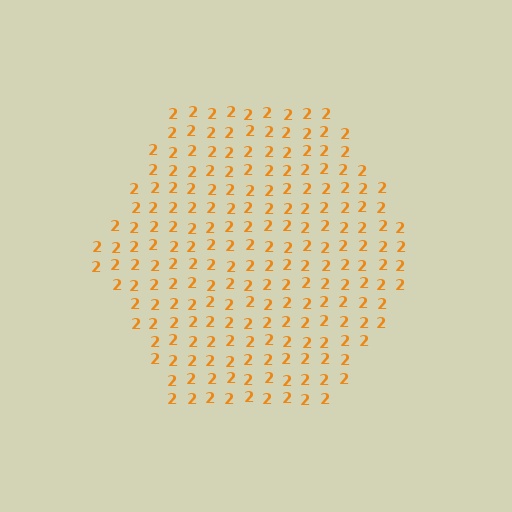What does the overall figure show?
The overall figure shows a hexagon.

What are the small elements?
The small elements are digit 2's.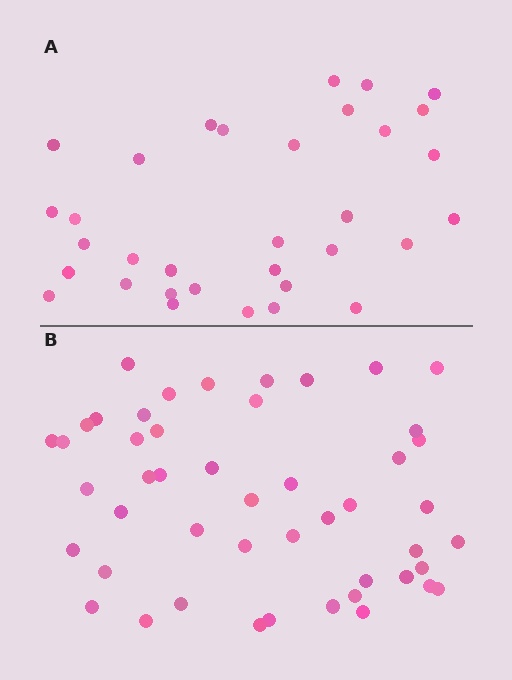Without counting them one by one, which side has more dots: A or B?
Region B (the bottom region) has more dots.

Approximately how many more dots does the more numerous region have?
Region B has approximately 15 more dots than region A.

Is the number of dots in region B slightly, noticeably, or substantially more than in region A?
Region B has substantially more. The ratio is roughly 1.5 to 1.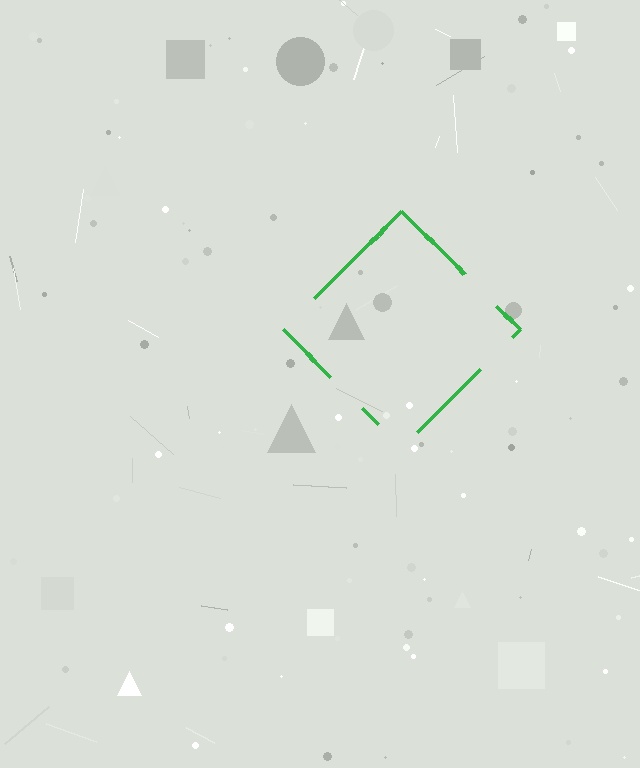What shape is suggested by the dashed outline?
The dashed outline suggests a diamond.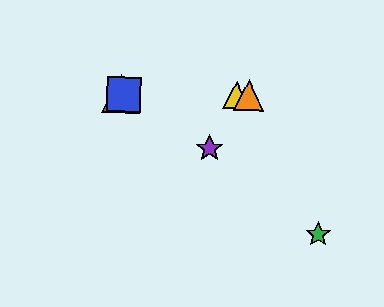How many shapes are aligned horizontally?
4 shapes (the red triangle, the blue square, the yellow triangle, the orange triangle) are aligned horizontally.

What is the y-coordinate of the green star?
The green star is at y≈234.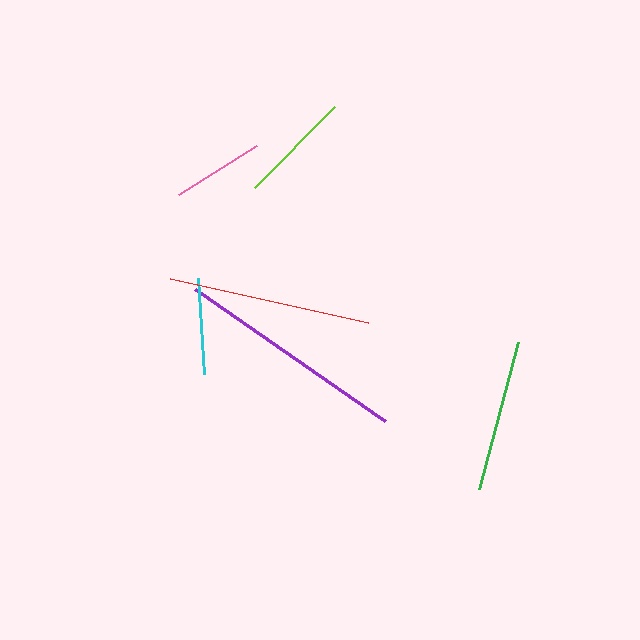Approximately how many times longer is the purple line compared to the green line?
The purple line is approximately 1.5 times the length of the green line.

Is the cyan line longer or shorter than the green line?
The green line is longer than the cyan line.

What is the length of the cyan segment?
The cyan segment is approximately 96 pixels long.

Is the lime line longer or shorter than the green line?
The green line is longer than the lime line.